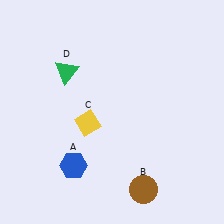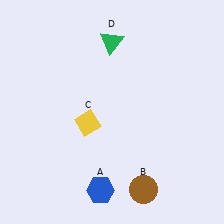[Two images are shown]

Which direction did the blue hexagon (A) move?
The blue hexagon (A) moved right.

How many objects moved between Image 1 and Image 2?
2 objects moved between the two images.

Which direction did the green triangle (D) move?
The green triangle (D) moved right.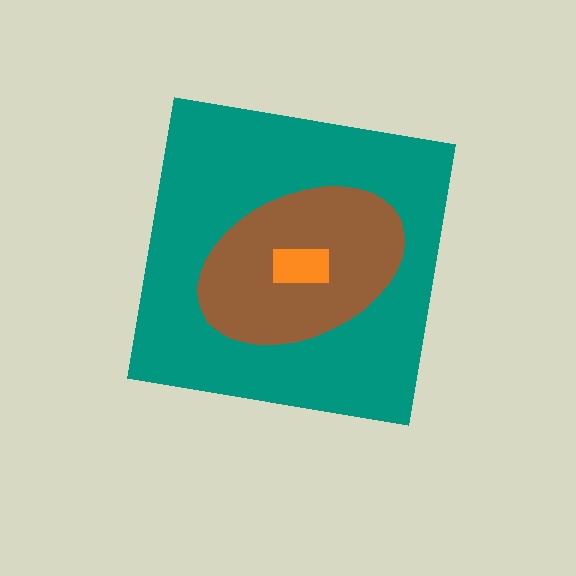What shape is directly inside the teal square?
The brown ellipse.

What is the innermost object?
The orange rectangle.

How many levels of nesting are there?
3.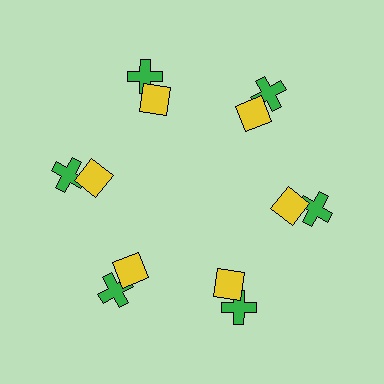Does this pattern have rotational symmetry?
Yes, this pattern has 6-fold rotational symmetry. It looks the same after rotating 60 degrees around the center.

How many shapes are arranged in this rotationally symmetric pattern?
There are 12 shapes, arranged in 6 groups of 2.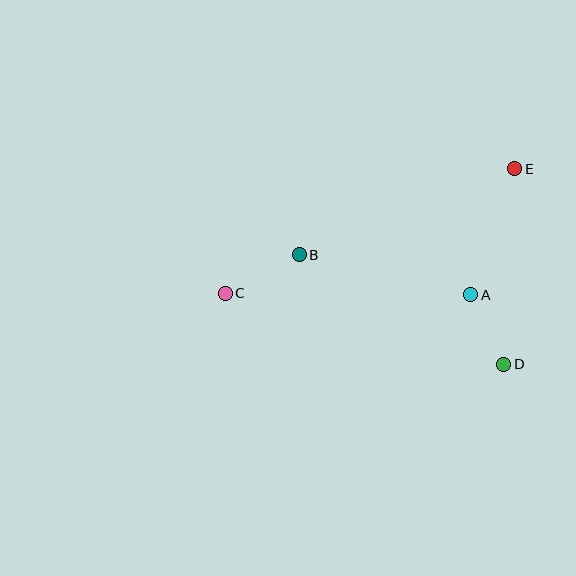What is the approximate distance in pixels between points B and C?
The distance between B and C is approximately 84 pixels.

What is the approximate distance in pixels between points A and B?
The distance between A and B is approximately 176 pixels.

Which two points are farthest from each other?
Points C and E are farthest from each other.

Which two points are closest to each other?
Points A and D are closest to each other.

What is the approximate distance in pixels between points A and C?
The distance between A and C is approximately 246 pixels.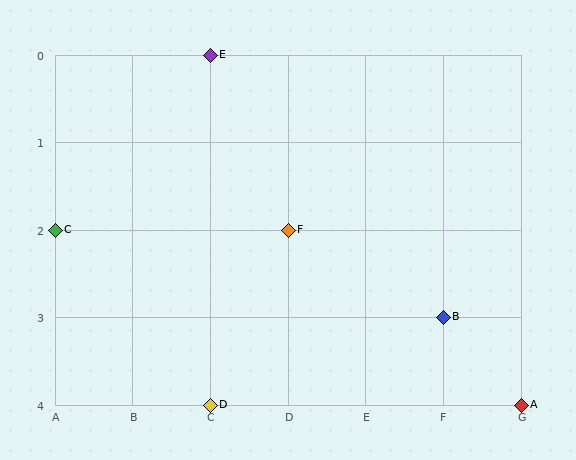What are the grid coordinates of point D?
Point D is at grid coordinates (C, 4).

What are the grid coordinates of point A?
Point A is at grid coordinates (G, 4).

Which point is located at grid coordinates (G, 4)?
Point A is at (G, 4).